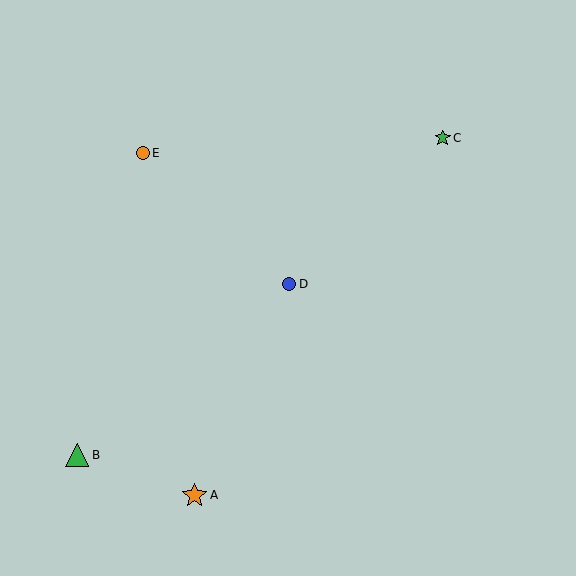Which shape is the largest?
The orange star (labeled A) is the largest.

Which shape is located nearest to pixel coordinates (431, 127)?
The green star (labeled C) at (443, 138) is nearest to that location.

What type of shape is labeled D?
Shape D is a blue circle.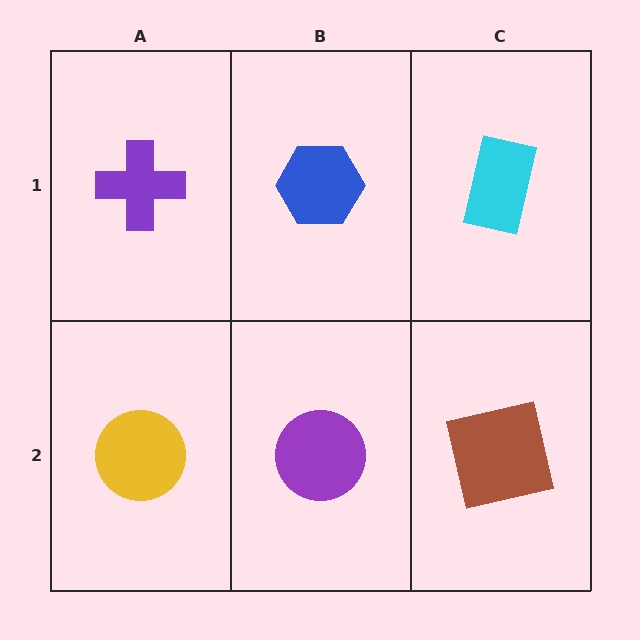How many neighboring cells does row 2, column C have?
2.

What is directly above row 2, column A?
A purple cross.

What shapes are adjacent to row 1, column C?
A brown square (row 2, column C), a blue hexagon (row 1, column B).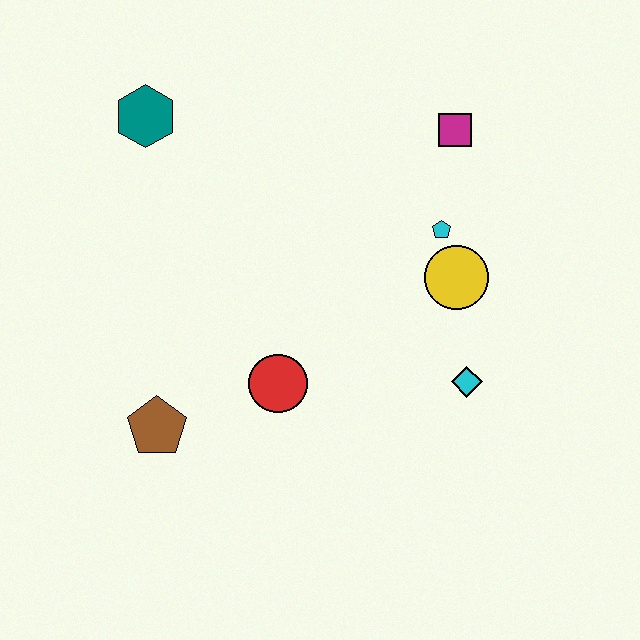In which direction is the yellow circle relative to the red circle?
The yellow circle is to the right of the red circle.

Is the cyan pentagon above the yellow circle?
Yes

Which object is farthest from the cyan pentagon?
The brown pentagon is farthest from the cyan pentagon.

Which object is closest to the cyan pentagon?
The yellow circle is closest to the cyan pentagon.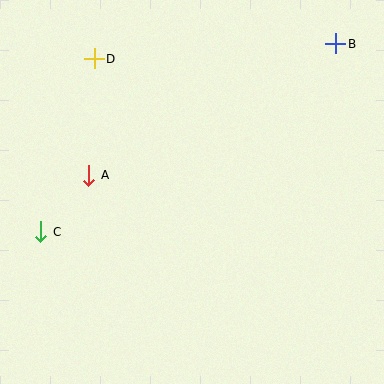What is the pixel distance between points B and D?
The distance between B and D is 242 pixels.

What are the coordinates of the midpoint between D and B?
The midpoint between D and B is at (215, 51).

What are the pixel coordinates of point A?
Point A is at (89, 175).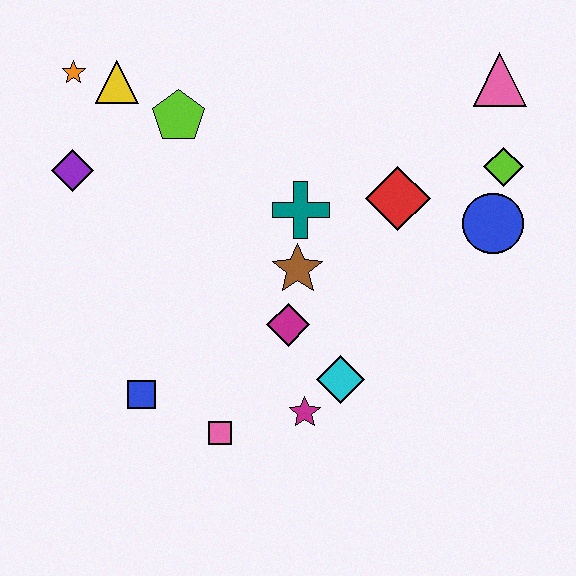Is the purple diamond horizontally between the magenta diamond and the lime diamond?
No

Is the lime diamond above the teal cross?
Yes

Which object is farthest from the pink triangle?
The blue square is farthest from the pink triangle.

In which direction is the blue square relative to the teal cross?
The blue square is below the teal cross.